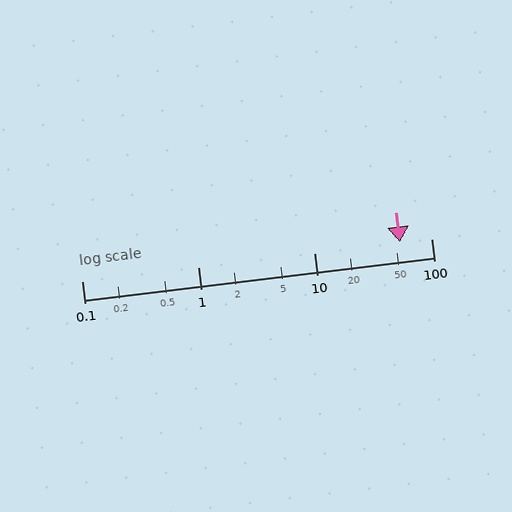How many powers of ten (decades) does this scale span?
The scale spans 3 decades, from 0.1 to 100.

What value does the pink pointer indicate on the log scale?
The pointer indicates approximately 54.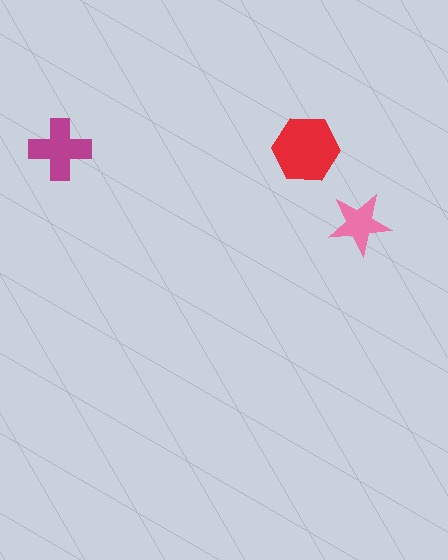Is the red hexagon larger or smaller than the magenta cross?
Larger.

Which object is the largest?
The red hexagon.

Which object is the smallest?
The pink star.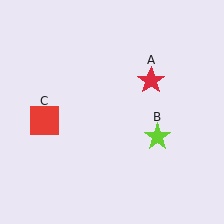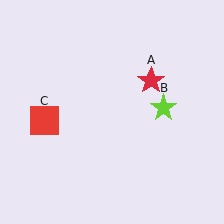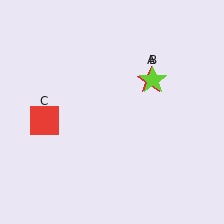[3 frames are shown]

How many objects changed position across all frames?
1 object changed position: lime star (object B).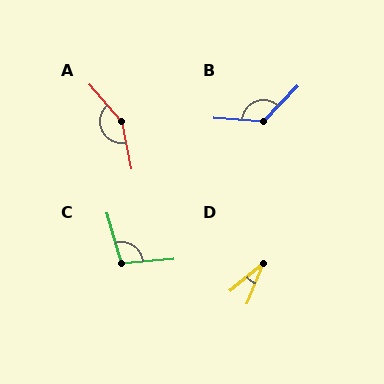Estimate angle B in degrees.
Approximately 131 degrees.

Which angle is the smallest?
D, at approximately 29 degrees.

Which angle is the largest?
A, at approximately 151 degrees.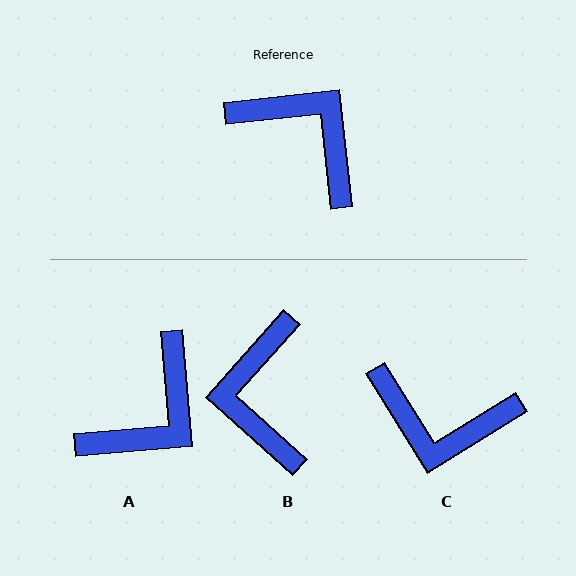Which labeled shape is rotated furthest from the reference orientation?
C, about 154 degrees away.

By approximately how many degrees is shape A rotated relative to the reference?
Approximately 91 degrees clockwise.